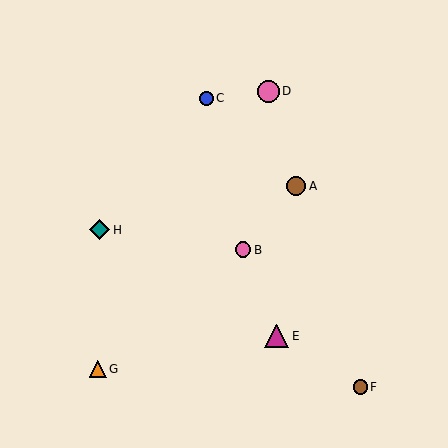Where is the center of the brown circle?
The center of the brown circle is at (360, 387).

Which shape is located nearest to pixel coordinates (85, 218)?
The teal diamond (labeled H) at (100, 230) is nearest to that location.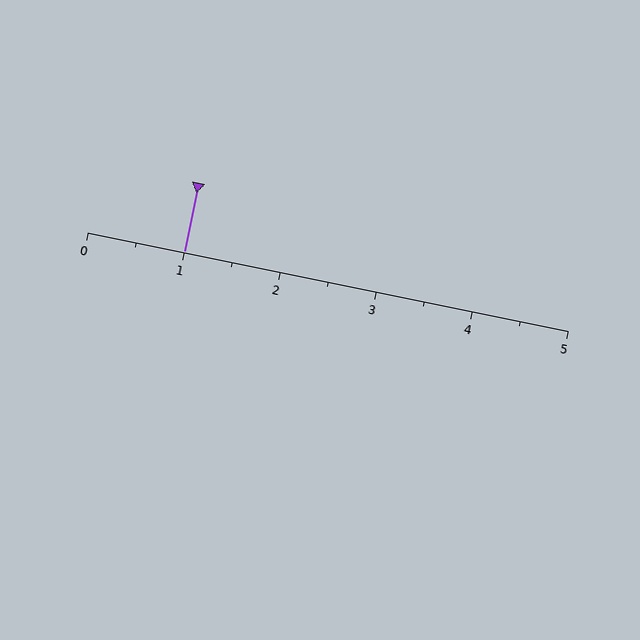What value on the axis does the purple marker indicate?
The marker indicates approximately 1.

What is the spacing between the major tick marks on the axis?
The major ticks are spaced 1 apart.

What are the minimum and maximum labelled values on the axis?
The axis runs from 0 to 5.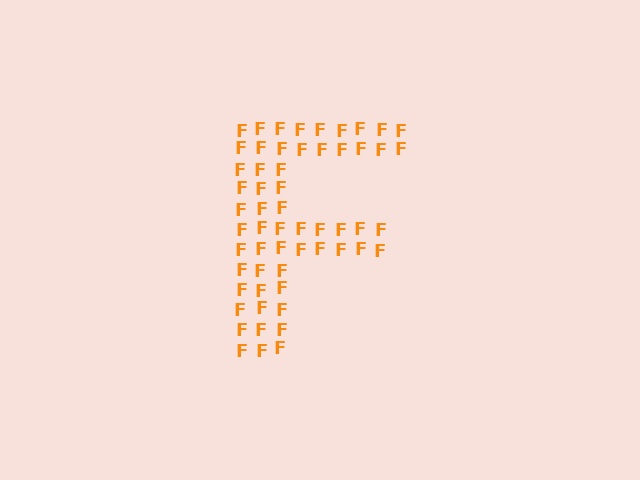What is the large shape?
The large shape is the letter F.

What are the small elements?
The small elements are letter F's.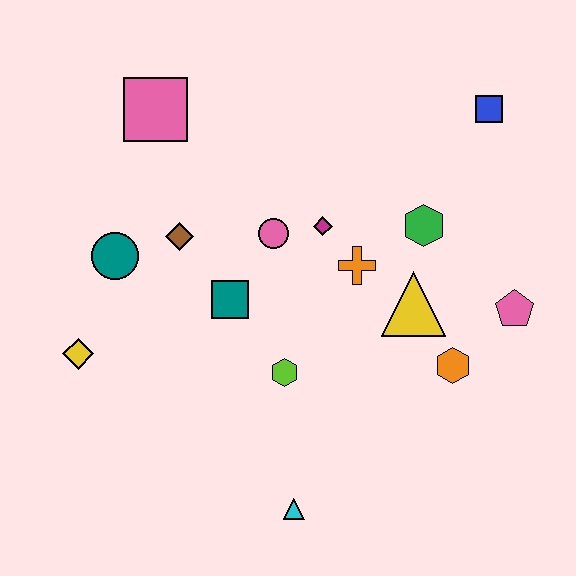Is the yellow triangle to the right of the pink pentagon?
No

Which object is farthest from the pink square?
The cyan triangle is farthest from the pink square.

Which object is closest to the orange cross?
The magenta diamond is closest to the orange cross.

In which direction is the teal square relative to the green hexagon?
The teal square is to the left of the green hexagon.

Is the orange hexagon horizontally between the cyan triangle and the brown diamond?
No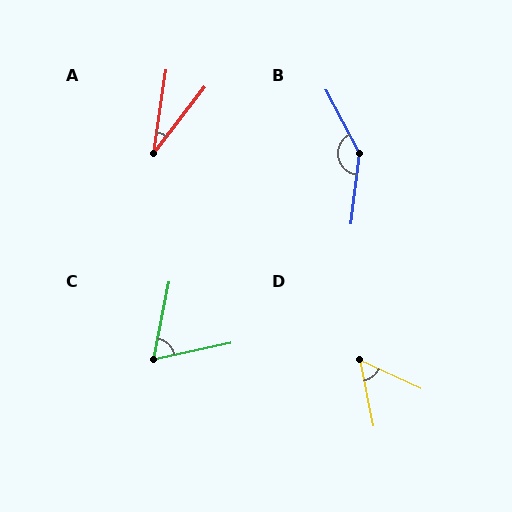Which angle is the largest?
B, at approximately 145 degrees.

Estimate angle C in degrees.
Approximately 67 degrees.